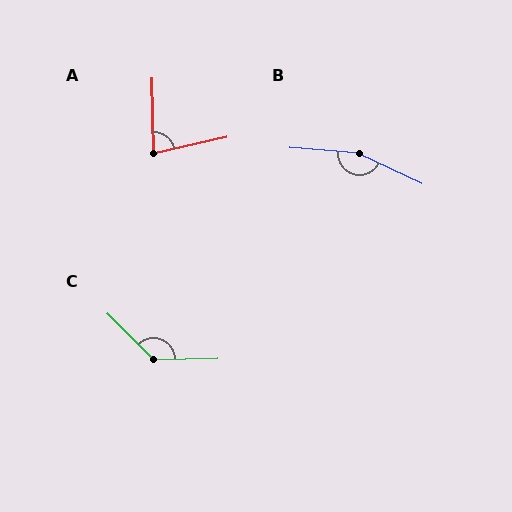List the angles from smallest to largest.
A (79°), C (134°), B (159°).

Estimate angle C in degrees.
Approximately 134 degrees.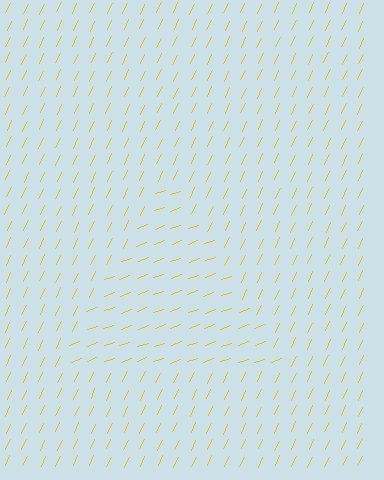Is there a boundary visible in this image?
Yes, there is a texture boundary formed by a change in line orientation.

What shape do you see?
I see a triangle.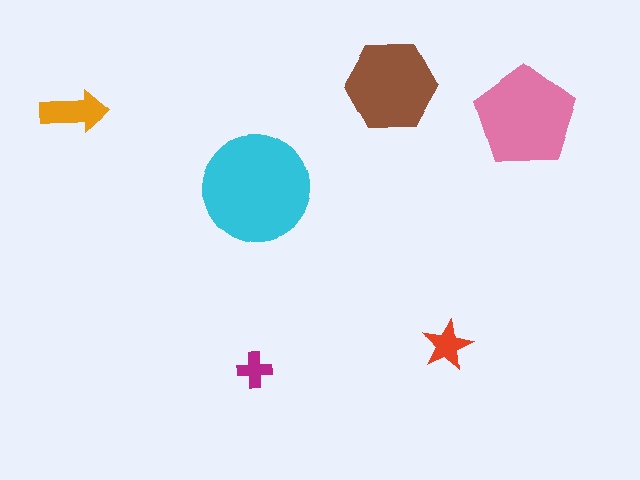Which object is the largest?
The cyan circle.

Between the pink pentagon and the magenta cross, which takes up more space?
The pink pentagon.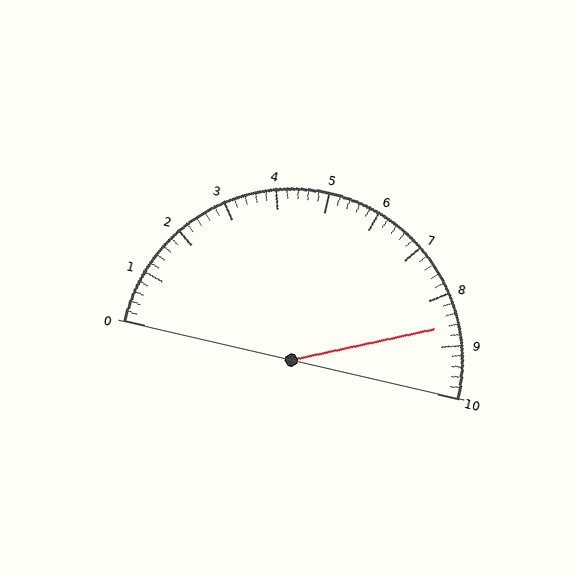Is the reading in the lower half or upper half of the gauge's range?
The reading is in the upper half of the range (0 to 10).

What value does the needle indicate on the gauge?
The needle indicates approximately 8.6.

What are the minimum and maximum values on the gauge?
The gauge ranges from 0 to 10.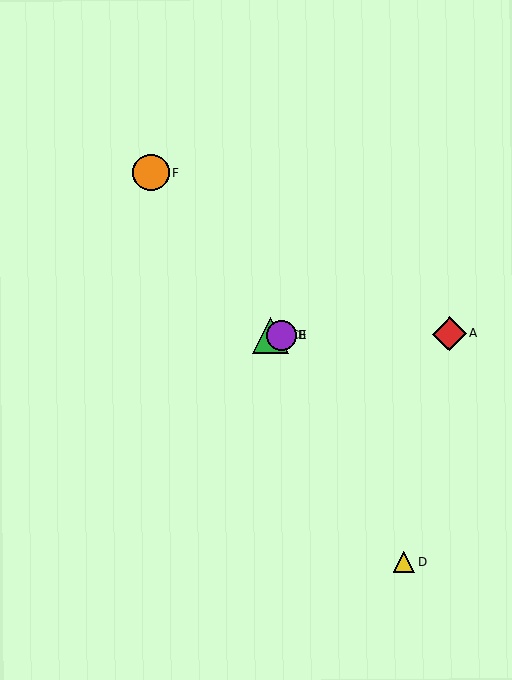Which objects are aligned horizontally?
Objects A, B, C, E are aligned horizontally.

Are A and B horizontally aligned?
Yes, both are at y≈334.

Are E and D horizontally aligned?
No, E is at y≈335 and D is at y≈562.